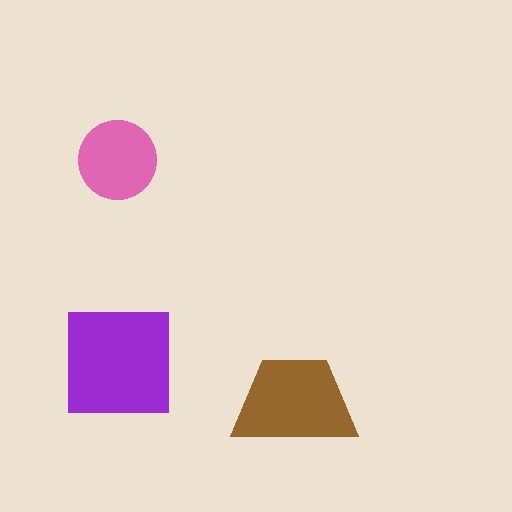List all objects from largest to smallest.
The purple square, the brown trapezoid, the pink circle.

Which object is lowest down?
The brown trapezoid is bottommost.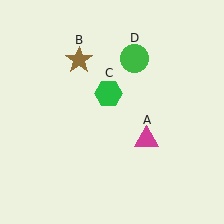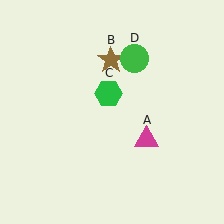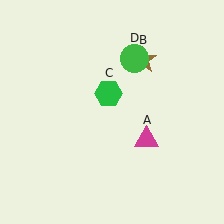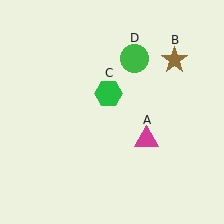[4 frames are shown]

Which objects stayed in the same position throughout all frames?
Magenta triangle (object A) and green hexagon (object C) and green circle (object D) remained stationary.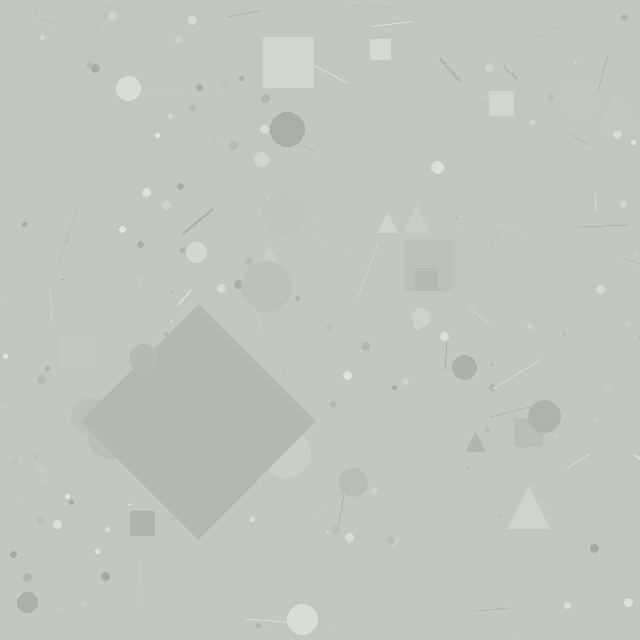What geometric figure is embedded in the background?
A diamond is embedded in the background.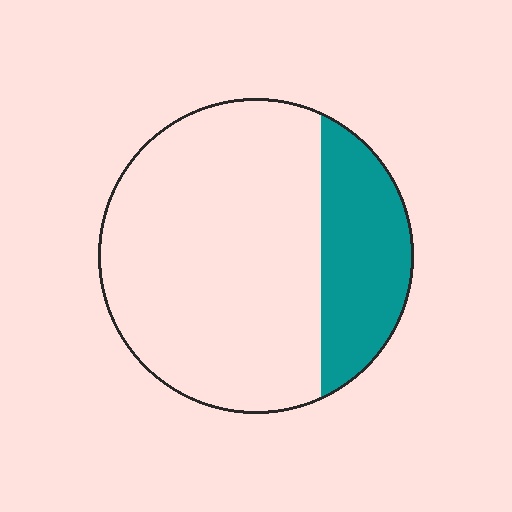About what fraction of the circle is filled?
About one quarter (1/4).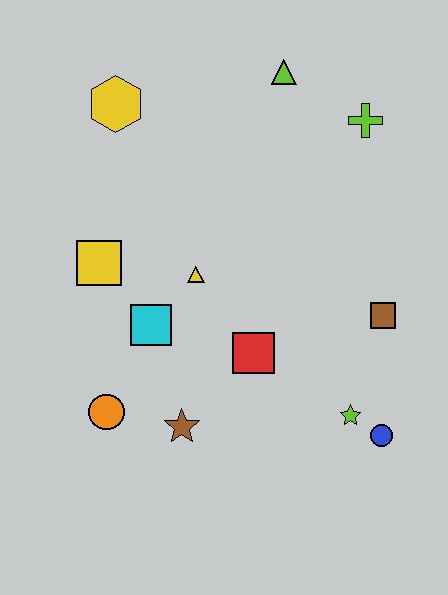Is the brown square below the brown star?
No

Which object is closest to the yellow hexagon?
The yellow square is closest to the yellow hexagon.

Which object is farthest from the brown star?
The lime triangle is farthest from the brown star.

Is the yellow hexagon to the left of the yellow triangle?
Yes